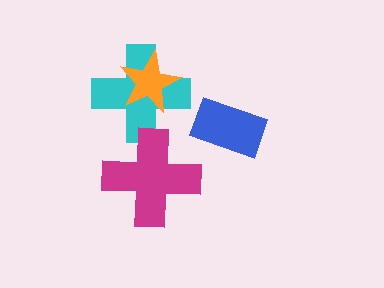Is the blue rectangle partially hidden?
No, no other shape covers it.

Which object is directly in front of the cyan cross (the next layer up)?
The orange star is directly in front of the cyan cross.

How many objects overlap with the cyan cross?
2 objects overlap with the cyan cross.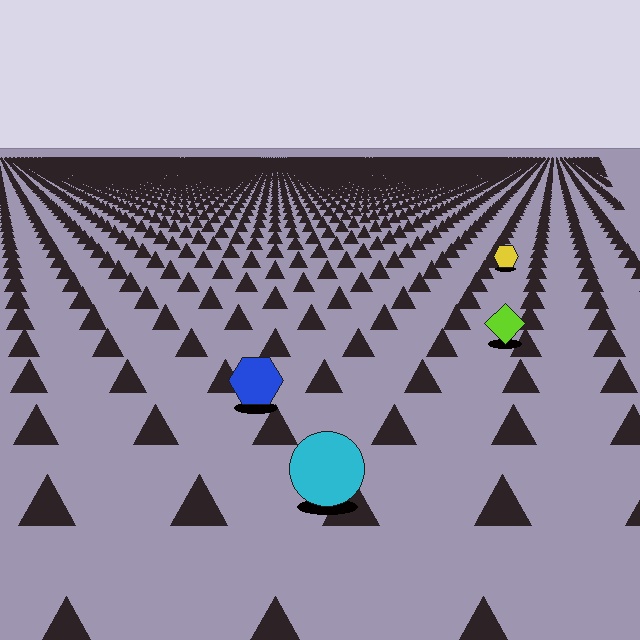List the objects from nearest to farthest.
From nearest to farthest: the cyan circle, the blue hexagon, the lime diamond, the yellow hexagon.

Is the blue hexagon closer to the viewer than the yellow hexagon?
Yes. The blue hexagon is closer — you can tell from the texture gradient: the ground texture is coarser near it.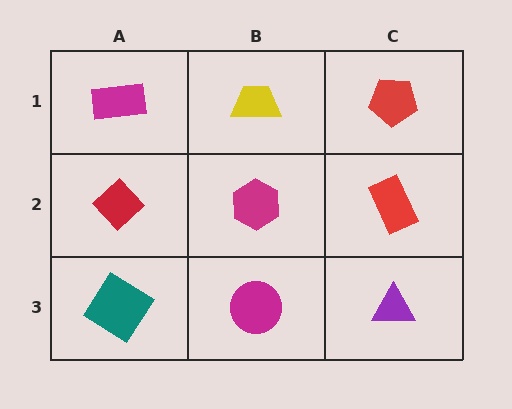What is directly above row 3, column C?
A red rectangle.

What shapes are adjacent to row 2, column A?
A magenta rectangle (row 1, column A), a teal diamond (row 3, column A), a magenta hexagon (row 2, column B).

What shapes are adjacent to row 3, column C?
A red rectangle (row 2, column C), a magenta circle (row 3, column B).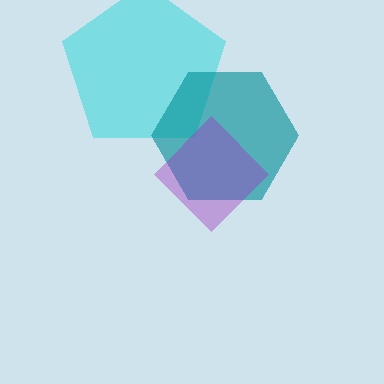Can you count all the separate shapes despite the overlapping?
Yes, there are 3 separate shapes.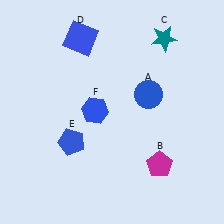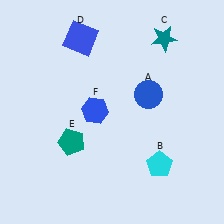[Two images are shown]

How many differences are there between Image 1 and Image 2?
There are 2 differences between the two images.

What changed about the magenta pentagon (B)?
In Image 1, B is magenta. In Image 2, it changed to cyan.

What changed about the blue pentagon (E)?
In Image 1, E is blue. In Image 2, it changed to teal.